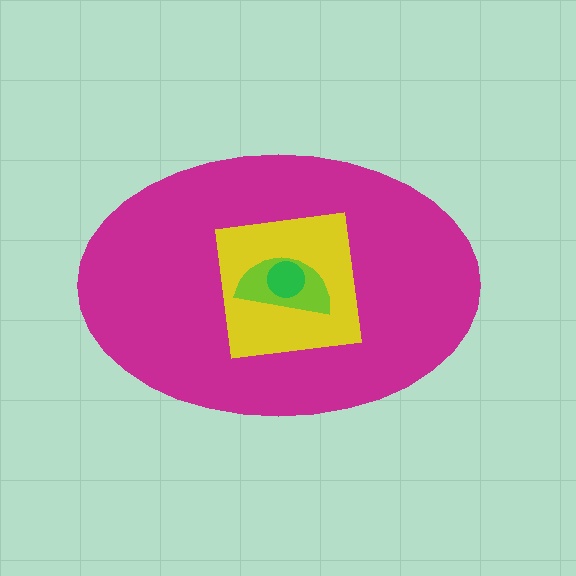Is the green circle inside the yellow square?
Yes.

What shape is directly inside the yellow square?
The lime semicircle.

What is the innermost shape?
The green circle.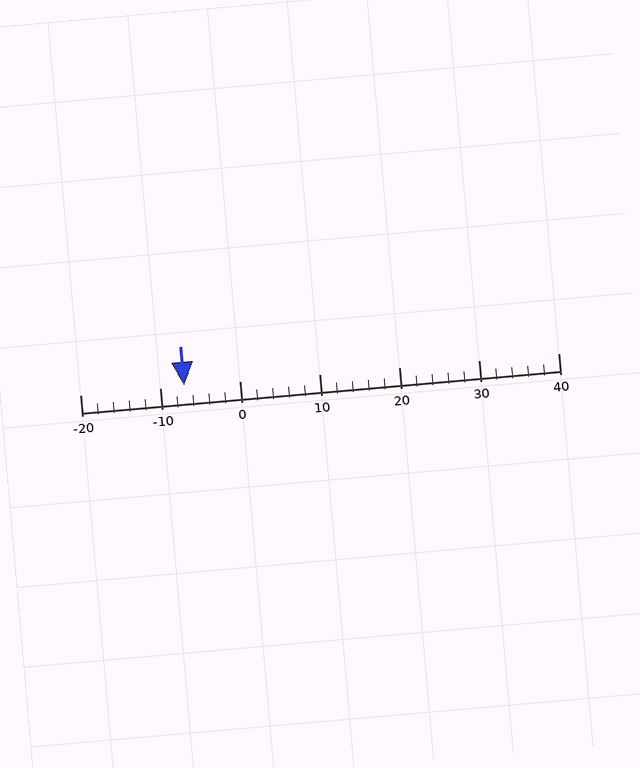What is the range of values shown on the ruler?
The ruler shows values from -20 to 40.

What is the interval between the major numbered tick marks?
The major tick marks are spaced 10 units apart.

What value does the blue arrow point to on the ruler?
The blue arrow points to approximately -7.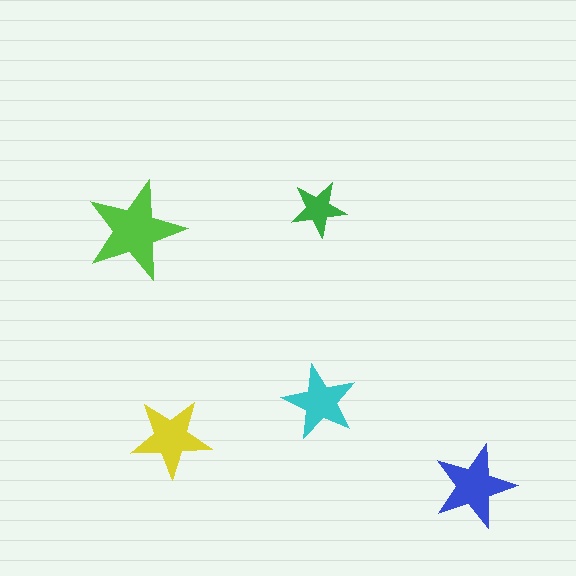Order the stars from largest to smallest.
the lime one, the blue one, the yellow one, the cyan one, the green one.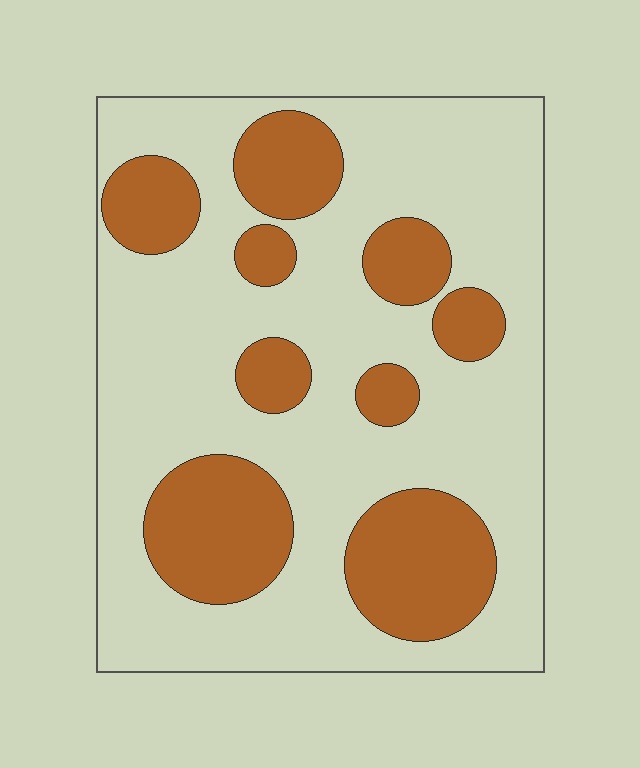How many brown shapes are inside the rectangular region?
9.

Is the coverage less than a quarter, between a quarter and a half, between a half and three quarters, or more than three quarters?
Between a quarter and a half.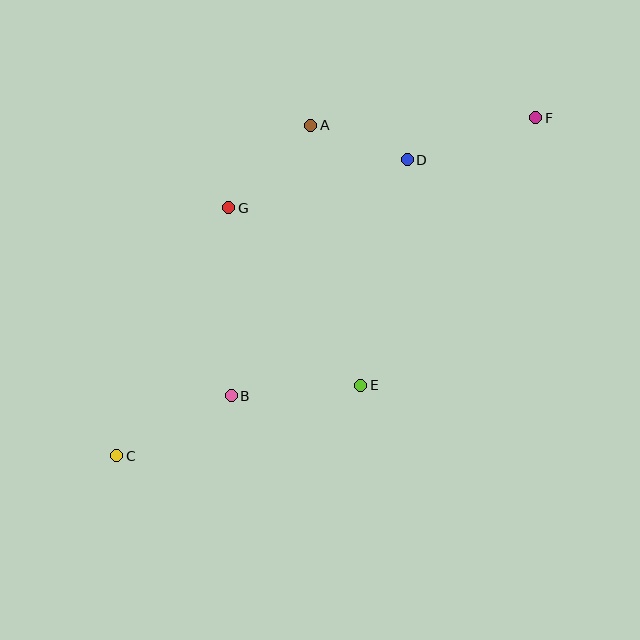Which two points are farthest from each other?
Points C and F are farthest from each other.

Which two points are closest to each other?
Points A and D are closest to each other.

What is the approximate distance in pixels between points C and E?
The distance between C and E is approximately 254 pixels.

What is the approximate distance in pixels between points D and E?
The distance between D and E is approximately 230 pixels.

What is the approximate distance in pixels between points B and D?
The distance between B and D is approximately 294 pixels.